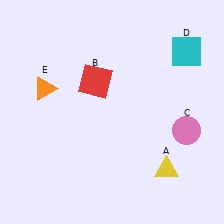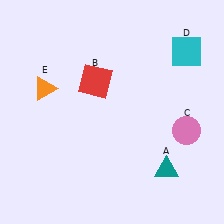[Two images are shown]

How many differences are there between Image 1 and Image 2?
There is 1 difference between the two images.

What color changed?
The triangle (A) changed from yellow in Image 1 to teal in Image 2.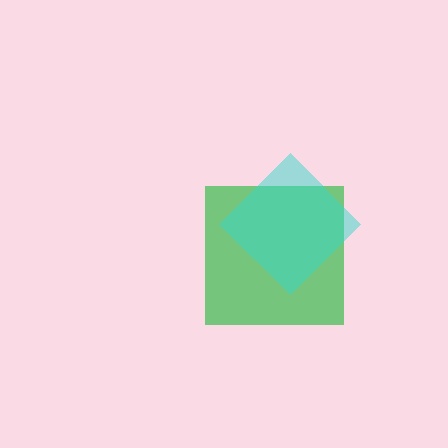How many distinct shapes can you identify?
There are 2 distinct shapes: a green square, a cyan diamond.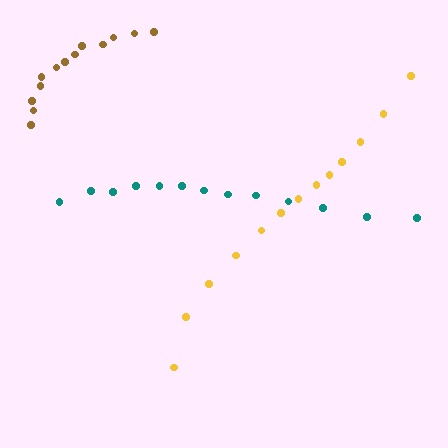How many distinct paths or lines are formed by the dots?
There are 3 distinct paths.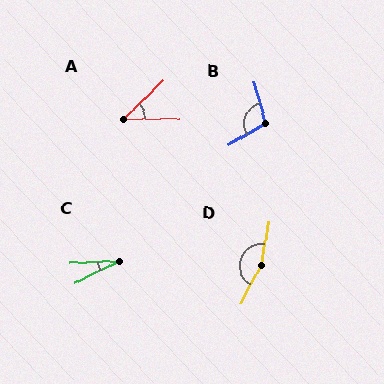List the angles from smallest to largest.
C (25°), A (43°), B (104°), D (162°).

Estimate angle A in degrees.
Approximately 43 degrees.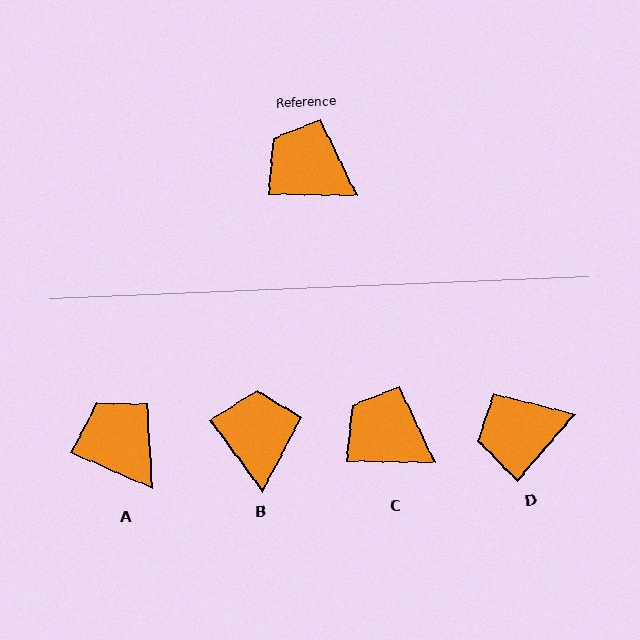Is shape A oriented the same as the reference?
No, it is off by about 23 degrees.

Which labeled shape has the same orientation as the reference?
C.